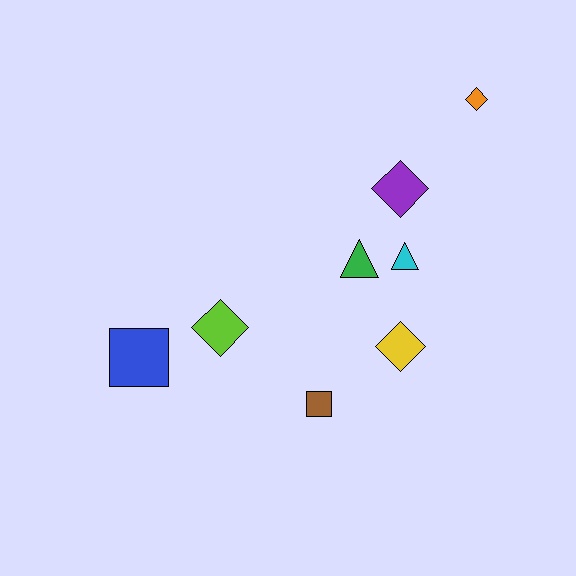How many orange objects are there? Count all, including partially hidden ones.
There is 1 orange object.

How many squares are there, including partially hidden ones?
There are 2 squares.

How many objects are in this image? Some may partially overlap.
There are 8 objects.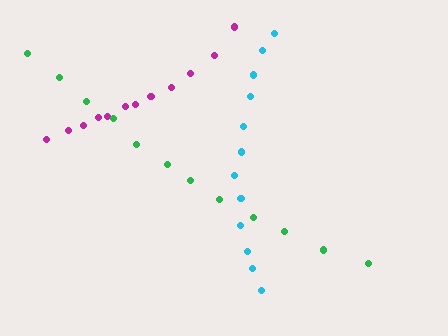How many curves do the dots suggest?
There are 3 distinct paths.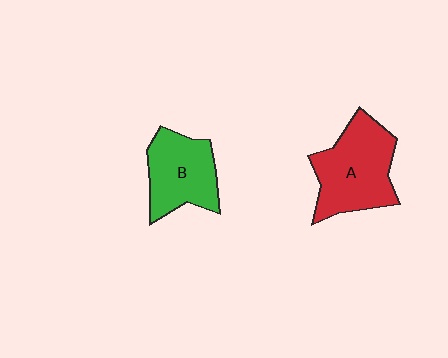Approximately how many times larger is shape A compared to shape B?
Approximately 1.3 times.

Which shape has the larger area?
Shape A (red).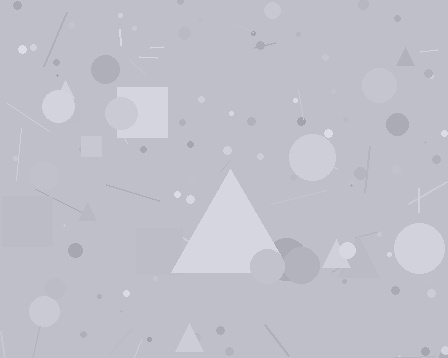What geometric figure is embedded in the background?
A triangle is embedded in the background.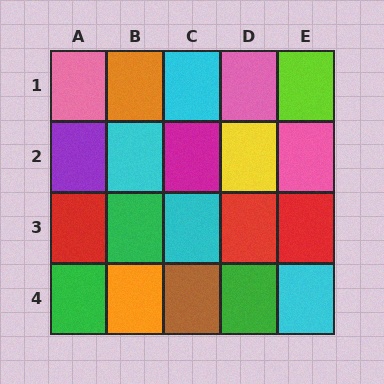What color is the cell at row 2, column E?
Pink.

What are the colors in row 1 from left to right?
Pink, orange, cyan, pink, lime.